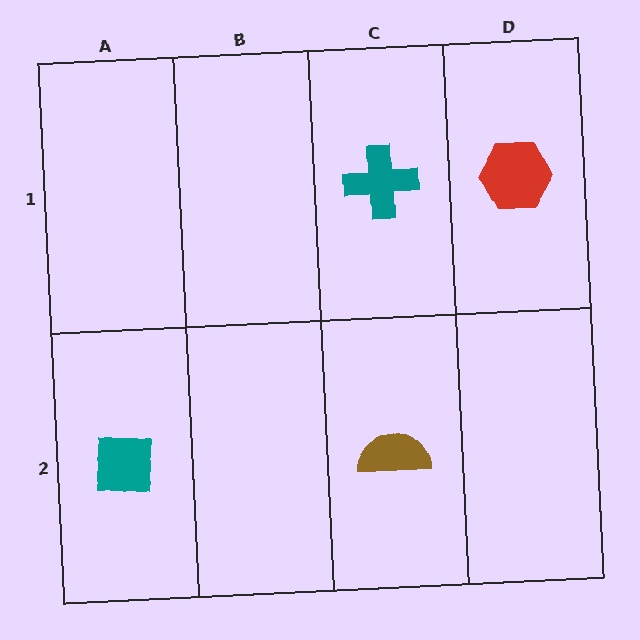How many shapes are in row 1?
2 shapes.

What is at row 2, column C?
A brown semicircle.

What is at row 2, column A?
A teal square.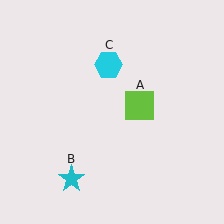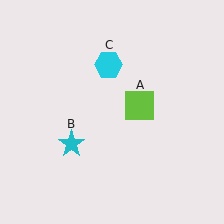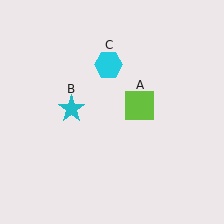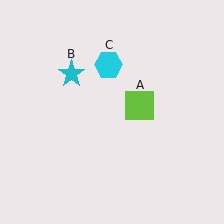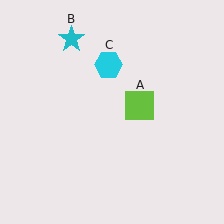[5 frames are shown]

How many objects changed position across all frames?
1 object changed position: cyan star (object B).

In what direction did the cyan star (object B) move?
The cyan star (object B) moved up.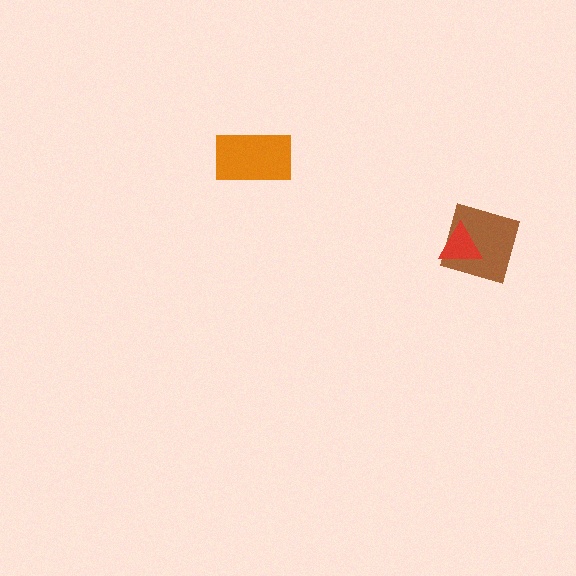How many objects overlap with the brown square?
1 object overlaps with the brown square.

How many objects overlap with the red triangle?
1 object overlaps with the red triangle.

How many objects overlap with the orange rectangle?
0 objects overlap with the orange rectangle.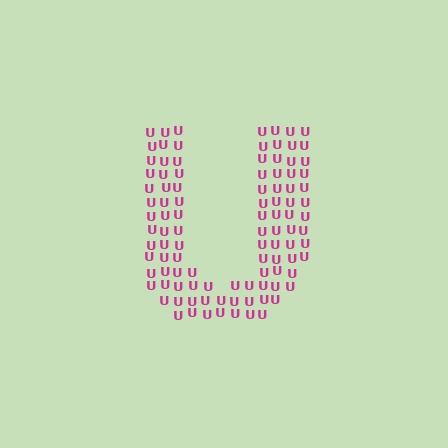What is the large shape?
The large shape is the letter U.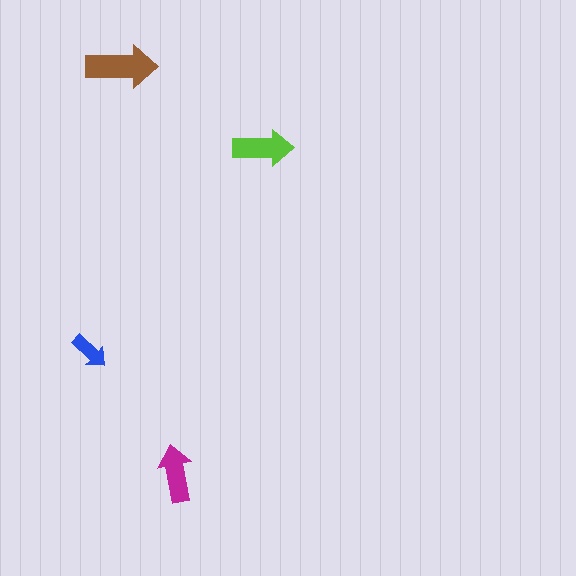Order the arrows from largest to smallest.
the brown one, the lime one, the magenta one, the blue one.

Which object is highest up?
The brown arrow is topmost.